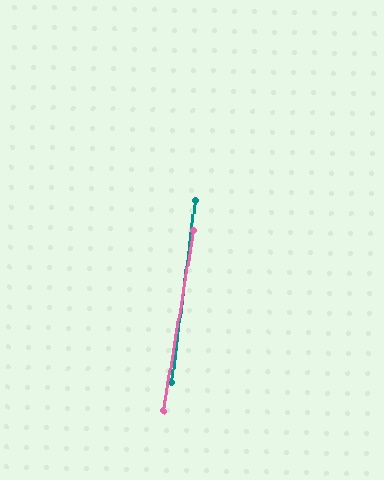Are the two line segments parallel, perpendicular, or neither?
Parallel — their directions differ by only 2.0°.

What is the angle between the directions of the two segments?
Approximately 2 degrees.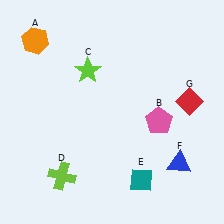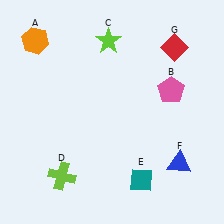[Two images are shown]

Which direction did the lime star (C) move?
The lime star (C) moved up.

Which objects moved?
The objects that moved are: the pink pentagon (B), the lime star (C), the red diamond (G).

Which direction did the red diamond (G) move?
The red diamond (G) moved up.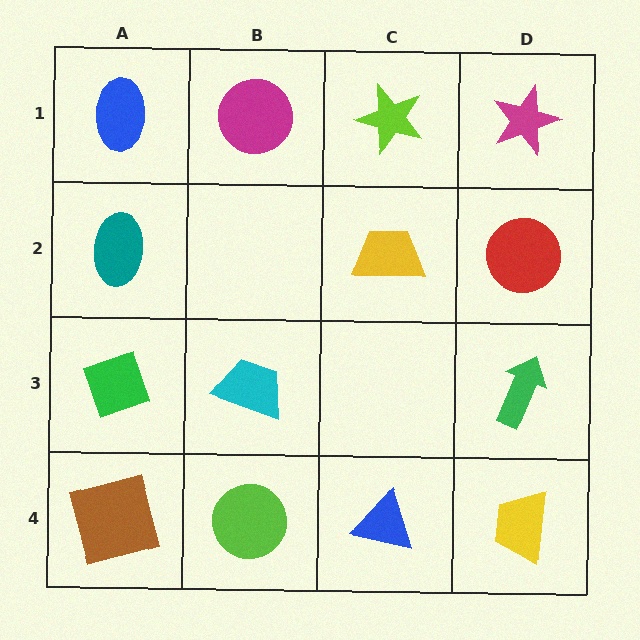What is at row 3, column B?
A cyan trapezoid.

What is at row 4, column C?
A blue triangle.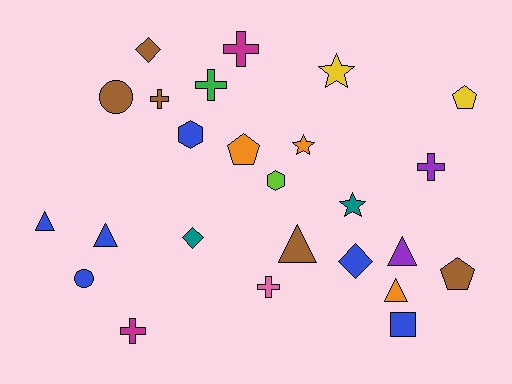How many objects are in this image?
There are 25 objects.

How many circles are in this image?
There are 2 circles.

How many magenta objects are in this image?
There are 2 magenta objects.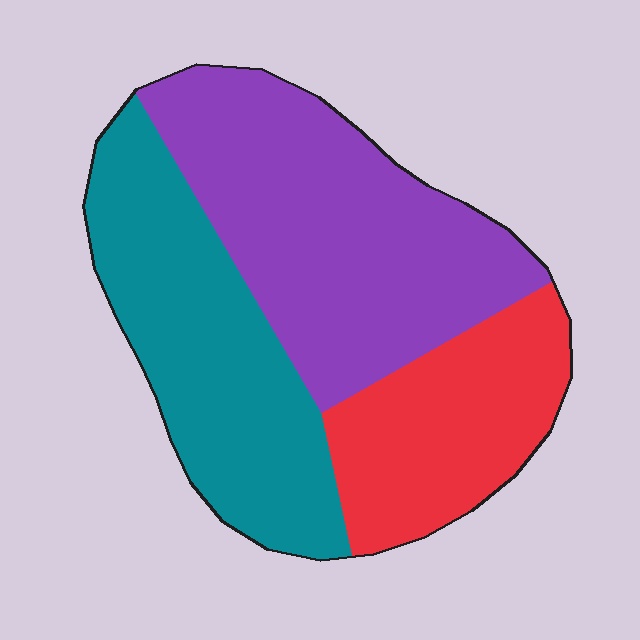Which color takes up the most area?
Purple, at roughly 40%.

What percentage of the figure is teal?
Teal takes up about one third (1/3) of the figure.